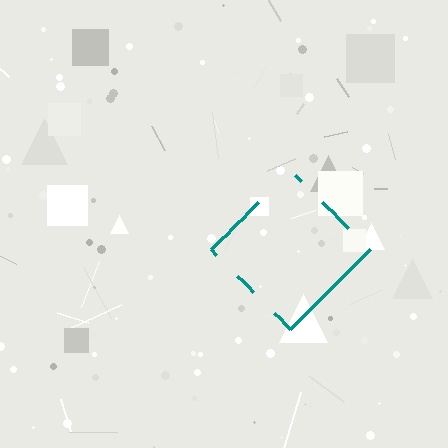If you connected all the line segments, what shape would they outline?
They would outline a diamond.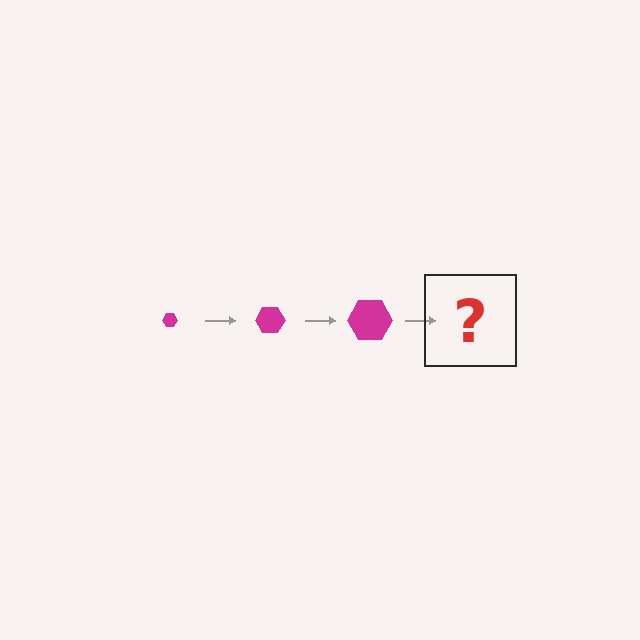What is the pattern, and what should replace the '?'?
The pattern is that the hexagon gets progressively larger each step. The '?' should be a magenta hexagon, larger than the previous one.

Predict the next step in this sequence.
The next step is a magenta hexagon, larger than the previous one.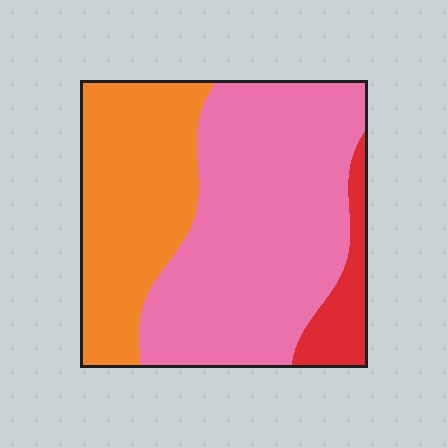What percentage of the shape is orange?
Orange covers around 35% of the shape.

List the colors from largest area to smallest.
From largest to smallest: pink, orange, red.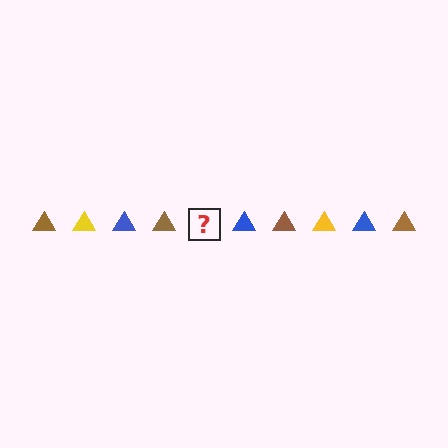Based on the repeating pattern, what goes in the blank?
The blank should be a yellow triangle.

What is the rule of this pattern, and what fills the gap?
The rule is that the pattern cycles through brown, yellow, blue triangles. The gap should be filled with a yellow triangle.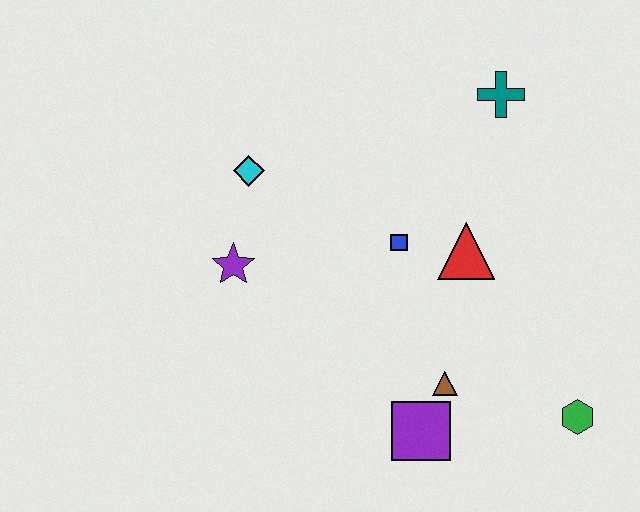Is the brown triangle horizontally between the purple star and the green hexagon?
Yes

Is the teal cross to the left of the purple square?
No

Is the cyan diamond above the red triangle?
Yes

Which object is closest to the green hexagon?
The brown triangle is closest to the green hexagon.